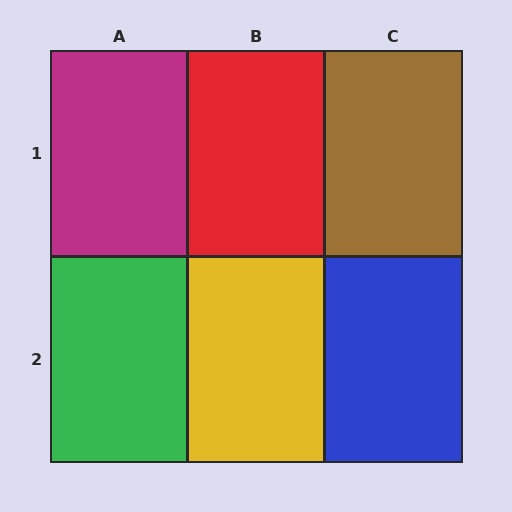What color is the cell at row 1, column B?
Red.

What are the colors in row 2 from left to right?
Green, yellow, blue.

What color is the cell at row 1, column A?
Magenta.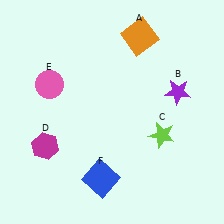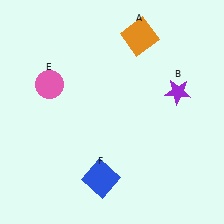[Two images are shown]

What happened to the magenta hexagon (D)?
The magenta hexagon (D) was removed in Image 2. It was in the bottom-left area of Image 1.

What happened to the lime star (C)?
The lime star (C) was removed in Image 2. It was in the bottom-right area of Image 1.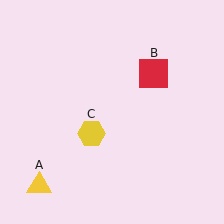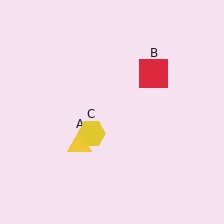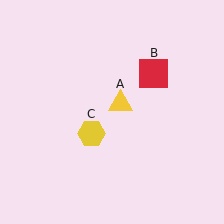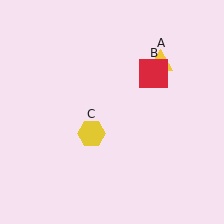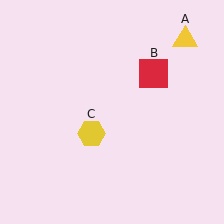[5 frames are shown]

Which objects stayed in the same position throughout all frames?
Red square (object B) and yellow hexagon (object C) remained stationary.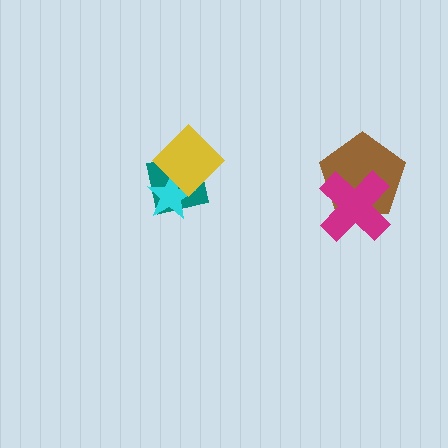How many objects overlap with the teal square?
2 objects overlap with the teal square.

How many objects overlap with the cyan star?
2 objects overlap with the cyan star.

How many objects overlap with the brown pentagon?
1 object overlaps with the brown pentagon.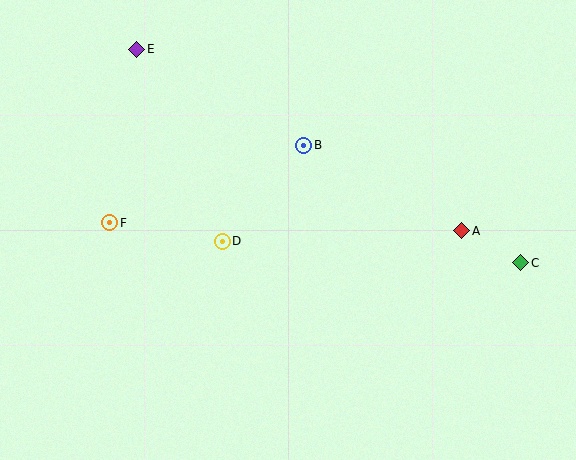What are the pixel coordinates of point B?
Point B is at (304, 145).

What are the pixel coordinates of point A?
Point A is at (462, 231).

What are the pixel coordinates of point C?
Point C is at (521, 263).